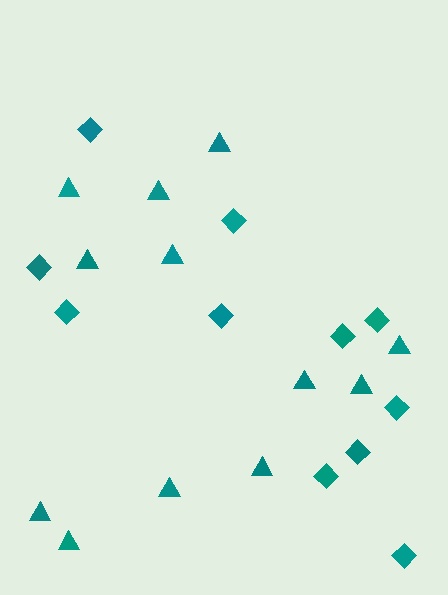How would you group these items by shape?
There are 2 groups: one group of diamonds (11) and one group of triangles (12).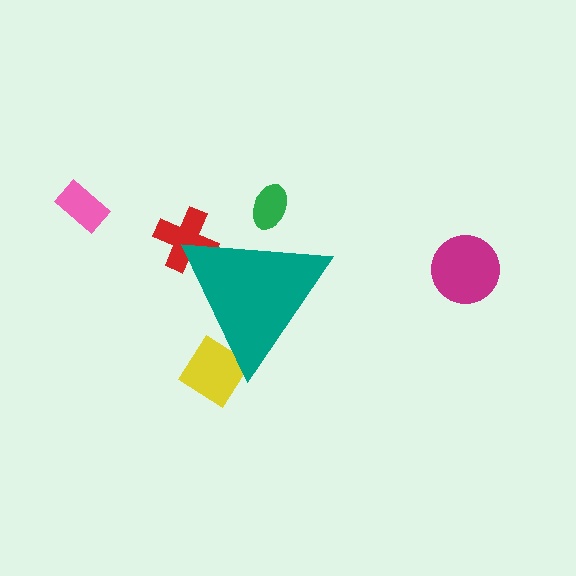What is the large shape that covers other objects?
A teal triangle.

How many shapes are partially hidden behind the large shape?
3 shapes are partially hidden.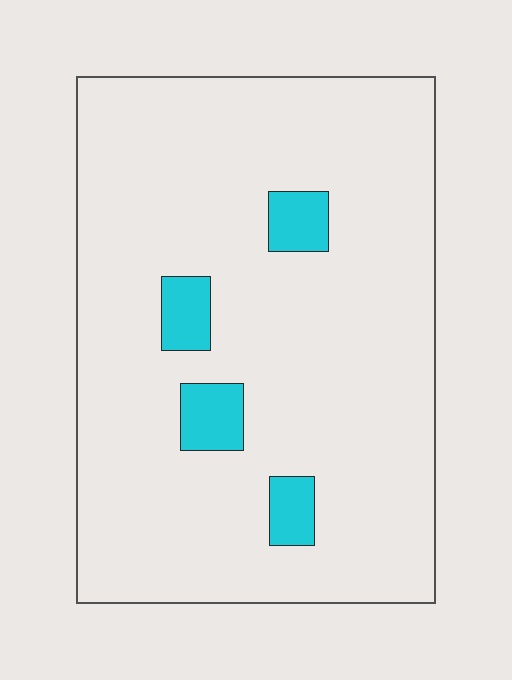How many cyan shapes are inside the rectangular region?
4.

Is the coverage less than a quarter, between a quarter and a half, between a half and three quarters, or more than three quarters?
Less than a quarter.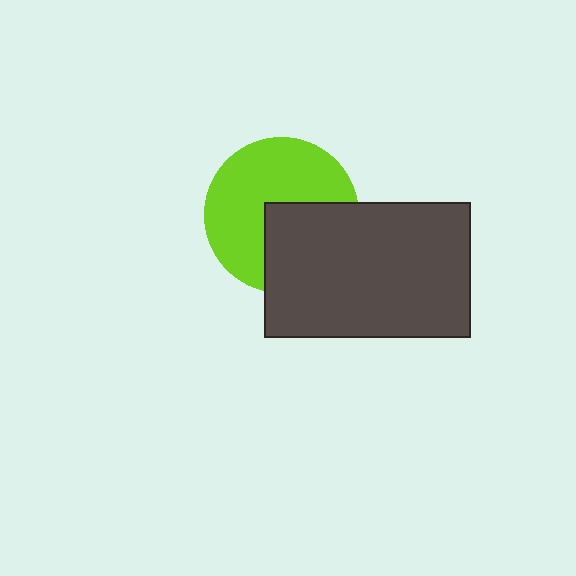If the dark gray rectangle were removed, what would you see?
You would see the complete lime circle.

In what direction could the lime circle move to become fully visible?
The lime circle could move toward the upper-left. That would shift it out from behind the dark gray rectangle entirely.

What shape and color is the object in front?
The object in front is a dark gray rectangle.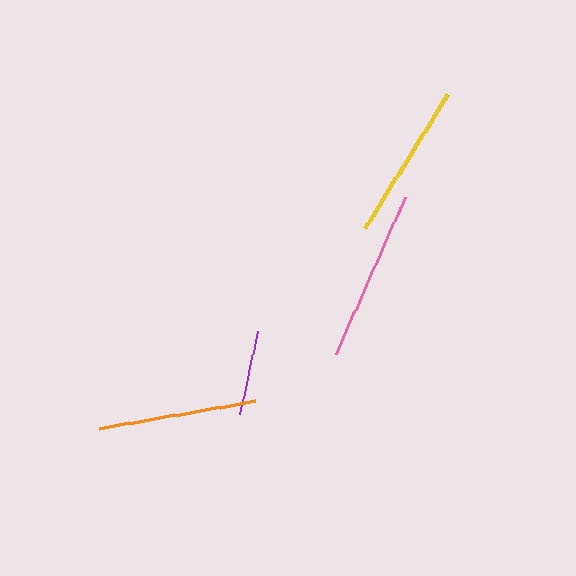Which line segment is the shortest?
The purple line is the shortest at approximately 85 pixels.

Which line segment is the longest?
The pink line is the longest at approximately 172 pixels.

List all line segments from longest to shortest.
From longest to shortest: pink, orange, yellow, purple.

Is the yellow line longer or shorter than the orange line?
The orange line is longer than the yellow line.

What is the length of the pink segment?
The pink segment is approximately 172 pixels long.